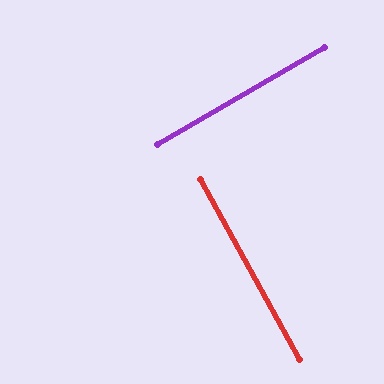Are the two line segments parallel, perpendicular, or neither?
Perpendicular — they meet at approximately 89°.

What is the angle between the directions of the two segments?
Approximately 89 degrees.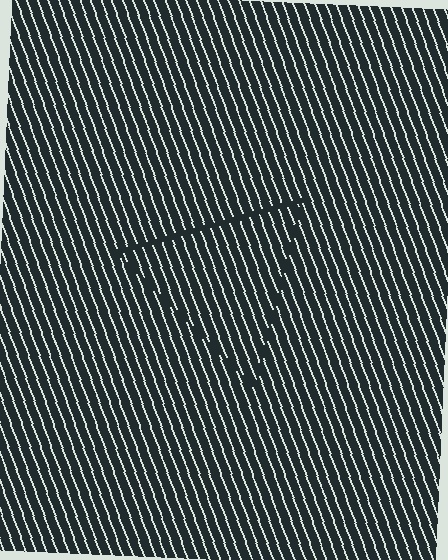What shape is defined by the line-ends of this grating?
An illusory triangle. The interior of the shape contains the same grating, shifted by half a period — the contour is defined by the phase discontinuity where line-ends from the inner and outer gratings abut.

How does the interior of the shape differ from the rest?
The interior of the shape contains the same grating, shifted by half a period — the contour is defined by the phase discontinuity where line-ends from the inner and outer gratings abut.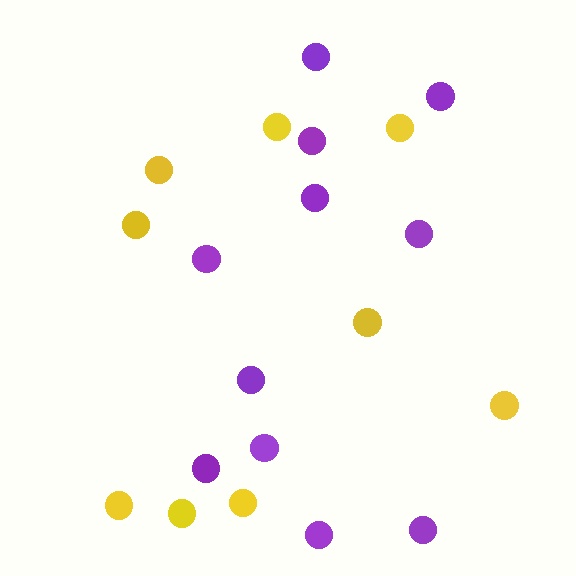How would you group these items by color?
There are 2 groups: one group of yellow circles (9) and one group of purple circles (11).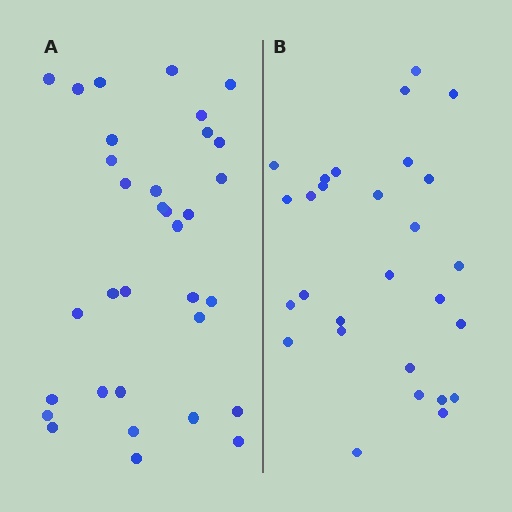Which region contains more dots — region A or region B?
Region A (the left region) has more dots.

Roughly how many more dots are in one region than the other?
Region A has about 5 more dots than region B.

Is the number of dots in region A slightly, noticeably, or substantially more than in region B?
Region A has only slightly more — the two regions are fairly close. The ratio is roughly 1.2 to 1.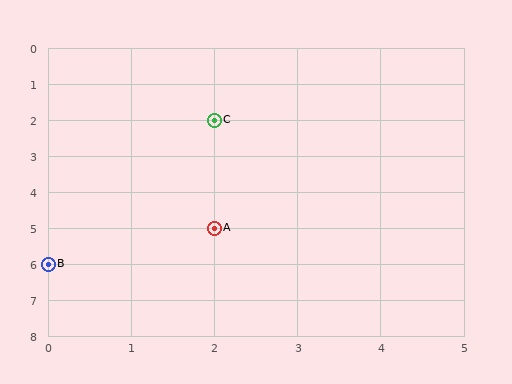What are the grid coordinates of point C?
Point C is at grid coordinates (2, 2).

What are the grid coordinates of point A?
Point A is at grid coordinates (2, 5).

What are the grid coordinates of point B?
Point B is at grid coordinates (0, 6).